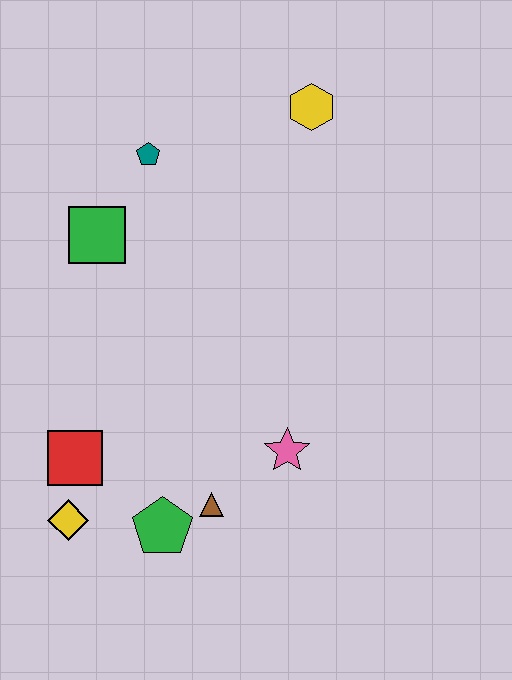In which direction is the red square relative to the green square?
The red square is below the green square.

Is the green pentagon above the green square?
No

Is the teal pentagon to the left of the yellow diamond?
No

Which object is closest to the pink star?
The brown triangle is closest to the pink star.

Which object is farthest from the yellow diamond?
The yellow hexagon is farthest from the yellow diamond.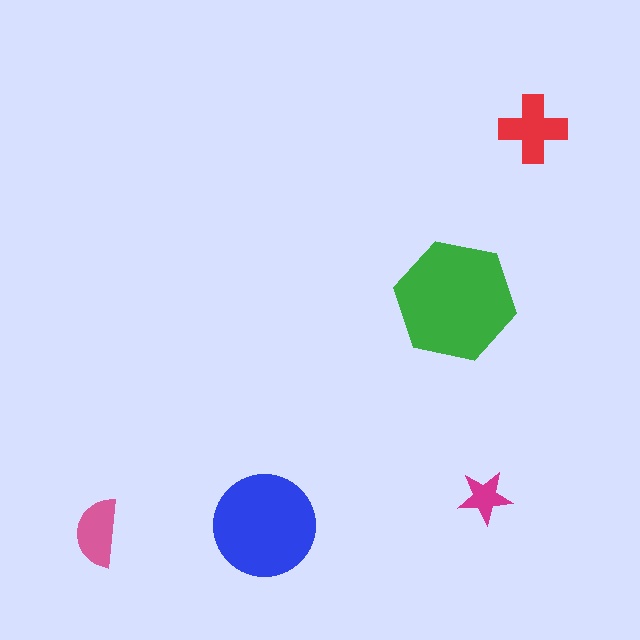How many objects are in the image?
There are 5 objects in the image.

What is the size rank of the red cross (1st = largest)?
3rd.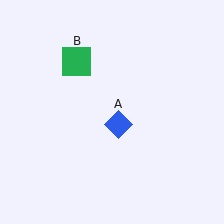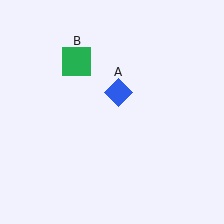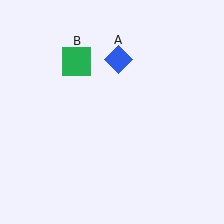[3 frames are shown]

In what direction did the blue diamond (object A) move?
The blue diamond (object A) moved up.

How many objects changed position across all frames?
1 object changed position: blue diamond (object A).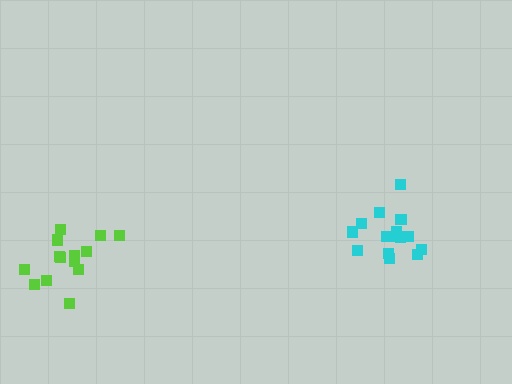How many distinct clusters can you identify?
There are 2 distinct clusters.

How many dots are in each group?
Group 1: 15 dots, Group 2: 15 dots (30 total).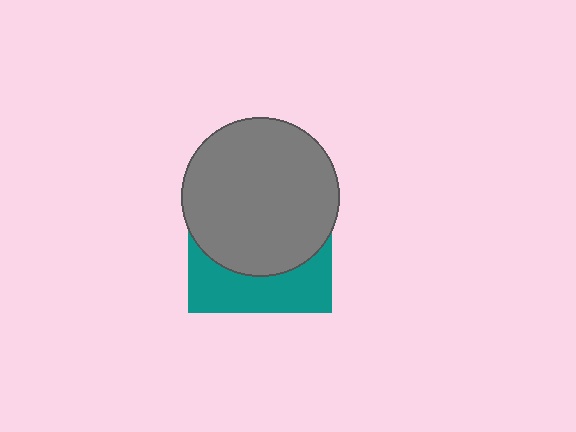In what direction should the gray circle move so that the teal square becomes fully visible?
The gray circle should move up. That is the shortest direction to clear the overlap and leave the teal square fully visible.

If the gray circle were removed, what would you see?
You would see the complete teal square.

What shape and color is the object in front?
The object in front is a gray circle.